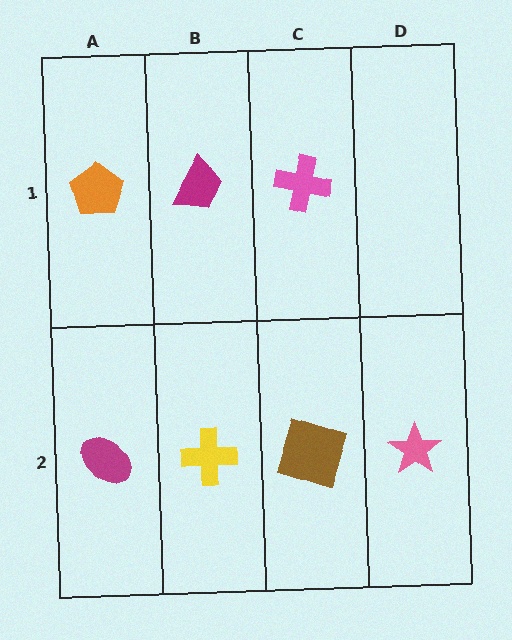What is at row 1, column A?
An orange pentagon.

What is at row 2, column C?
A brown square.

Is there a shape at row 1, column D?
No, that cell is empty.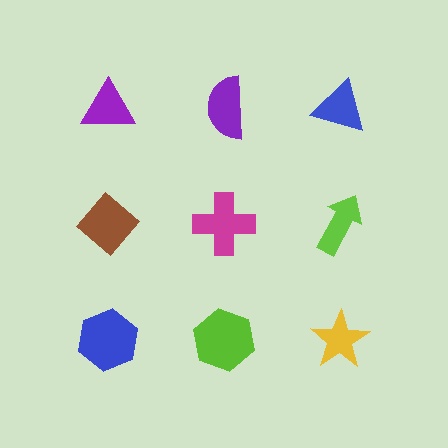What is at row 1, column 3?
A blue triangle.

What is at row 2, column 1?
A brown diamond.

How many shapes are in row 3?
3 shapes.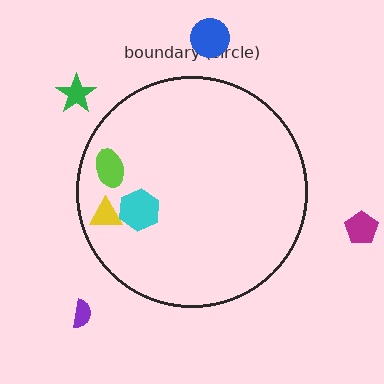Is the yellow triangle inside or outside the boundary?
Inside.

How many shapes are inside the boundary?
3 inside, 4 outside.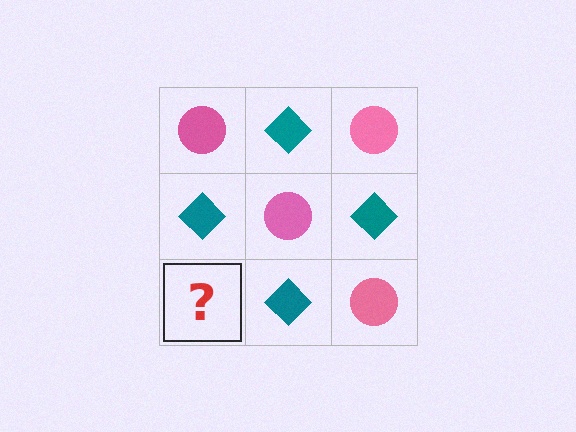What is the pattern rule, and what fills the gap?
The rule is that it alternates pink circle and teal diamond in a checkerboard pattern. The gap should be filled with a pink circle.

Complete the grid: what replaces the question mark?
The question mark should be replaced with a pink circle.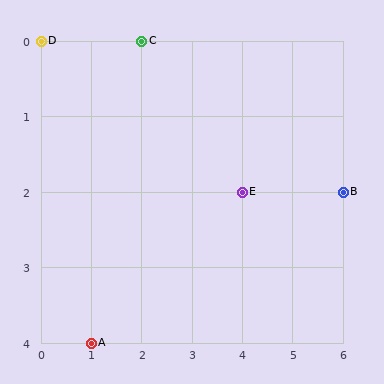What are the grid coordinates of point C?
Point C is at grid coordinates (2, 0).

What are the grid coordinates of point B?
Point B is at grid coordinates (6, 2).